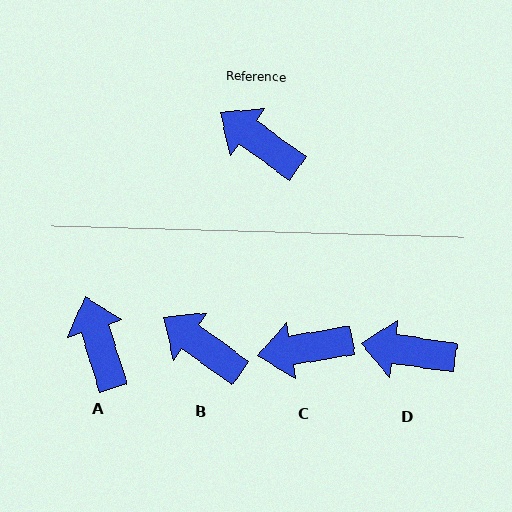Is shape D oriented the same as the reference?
No, it is off by about 27 degrees.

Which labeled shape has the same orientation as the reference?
B.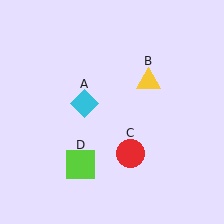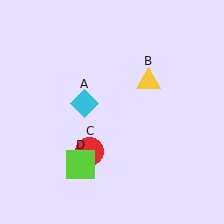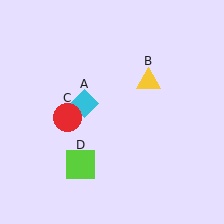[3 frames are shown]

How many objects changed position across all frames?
1 object changed position: red circle (object C).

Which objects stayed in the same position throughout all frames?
Cyan diamond (object A) and yellow triangle (object B) and lime square (object D) remained stationary.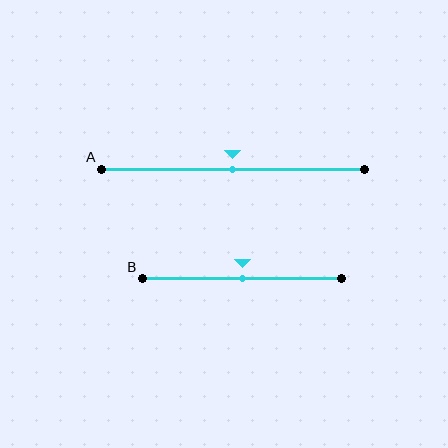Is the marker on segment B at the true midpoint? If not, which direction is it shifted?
Yes, the marker on segment B is at the true midpoint.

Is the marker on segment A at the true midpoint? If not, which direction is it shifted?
Yes, the marker on segment A is at the true midpoint.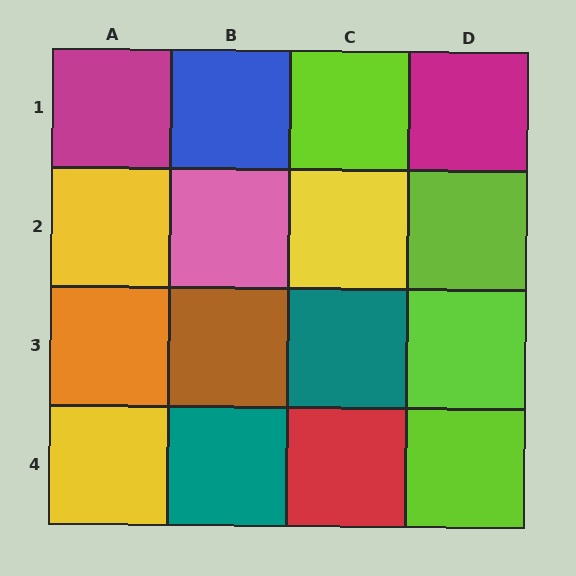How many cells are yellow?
3 cells are yellow.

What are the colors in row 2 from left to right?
Yellow, pink, yellow, lime.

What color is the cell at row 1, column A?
Magenta.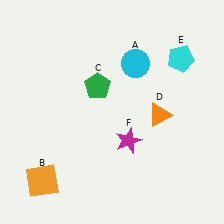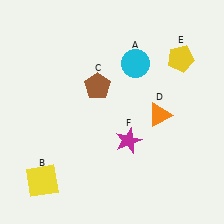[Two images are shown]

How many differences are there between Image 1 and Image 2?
There are 3 differences between the two images.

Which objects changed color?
B changed from orange to yellow. C changed from green to brown. E changed from cyan to yellow.